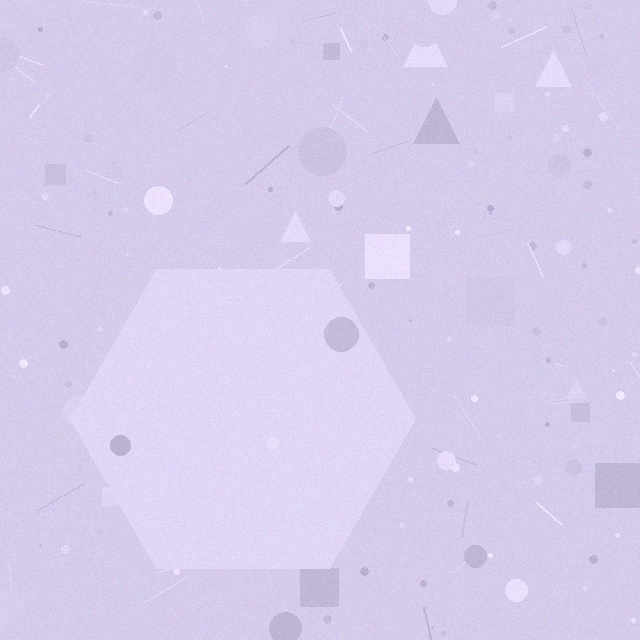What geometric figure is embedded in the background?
A hexagon is embedded in the background.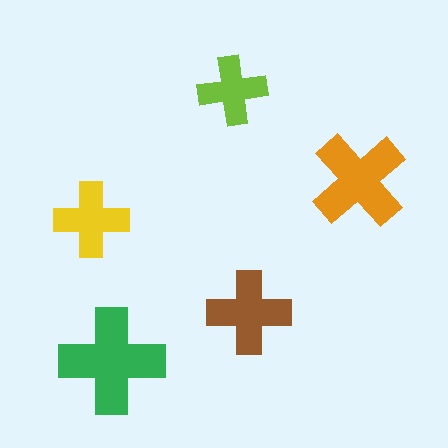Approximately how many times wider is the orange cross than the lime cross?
About 1.5 times wider.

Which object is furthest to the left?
The yellow cross is leftmost.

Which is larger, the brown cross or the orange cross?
The orange one.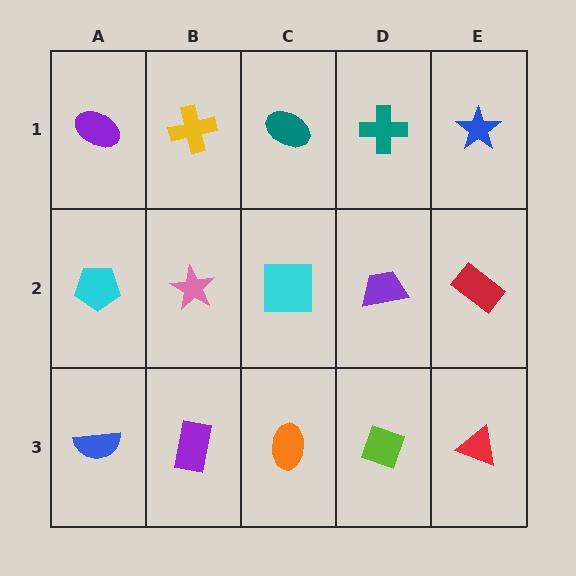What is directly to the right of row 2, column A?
A pink star.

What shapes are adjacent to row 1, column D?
A purple trapezoid (row 2, column D), a teal ellipse (row 1, column C), a blue star (row 1, column E).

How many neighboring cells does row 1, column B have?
3.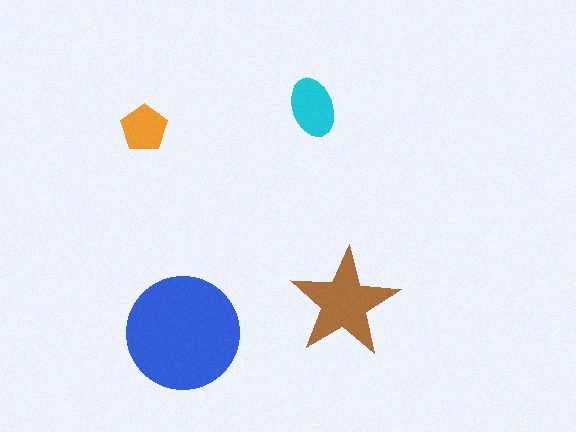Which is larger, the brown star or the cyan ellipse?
The brown star.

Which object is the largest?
The blue circle.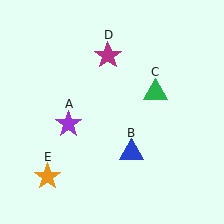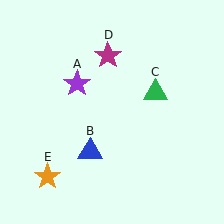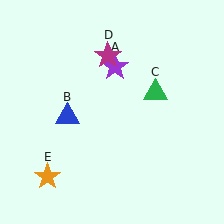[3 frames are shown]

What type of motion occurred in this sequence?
The purple star (object A), blue triangle (object B) rotated clockwise around the center of the scene.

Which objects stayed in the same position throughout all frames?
Green triangle (object C) and magenta star (object D) and orange star (object E) remained stationary.